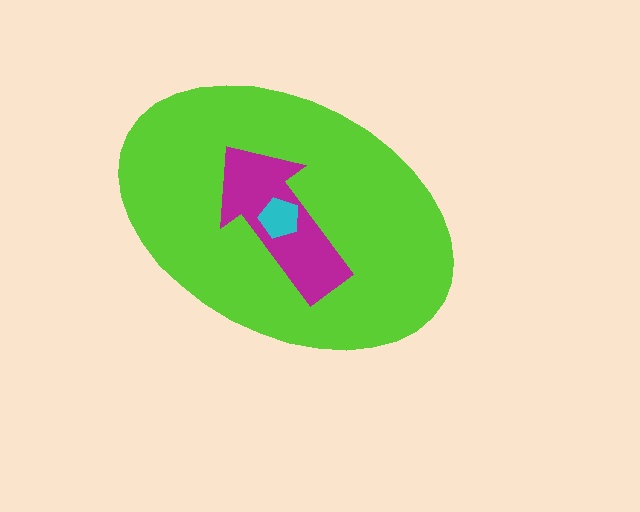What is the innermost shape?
The cyan pentagon.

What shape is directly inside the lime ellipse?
The magenta arrow.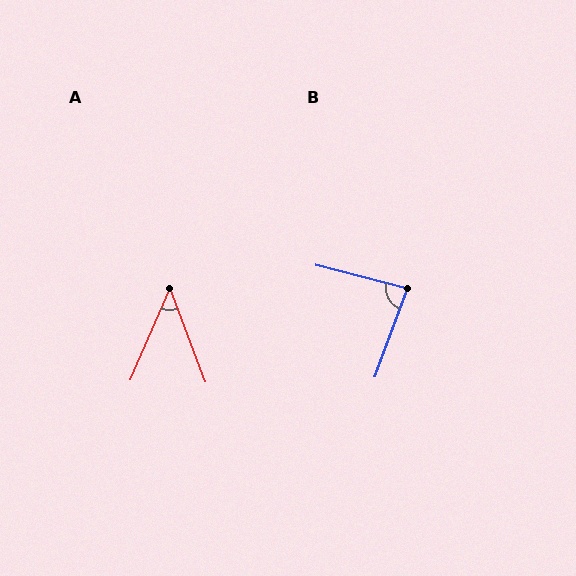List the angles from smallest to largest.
A (44°), B (85°).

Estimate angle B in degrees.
Approximately 85 degrees.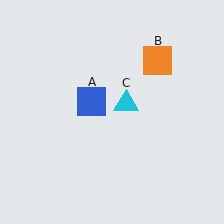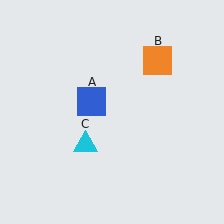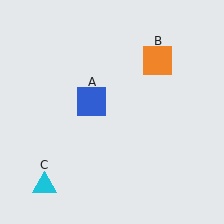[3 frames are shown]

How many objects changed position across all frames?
1 object changed position: cyan triangle (object C).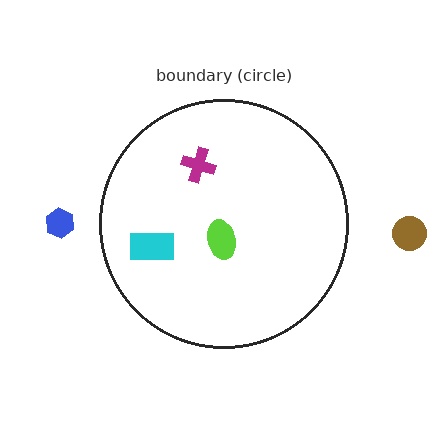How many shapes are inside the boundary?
3 inside, 2 outside.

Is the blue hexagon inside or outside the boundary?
Outside.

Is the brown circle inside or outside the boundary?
Outside.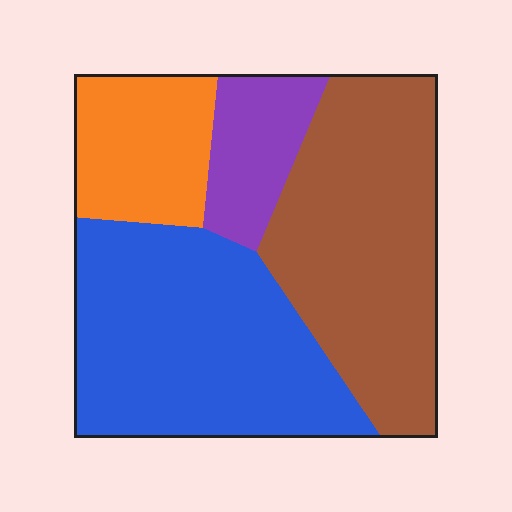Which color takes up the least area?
Purple, at roughly 10%.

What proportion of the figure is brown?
Brown takes up about three eighths (3/8) of the figure.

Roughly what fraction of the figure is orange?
Orange takes up about one sixth (1/6) of the figure.